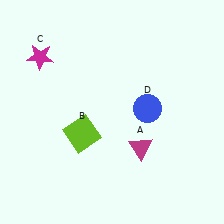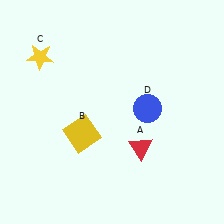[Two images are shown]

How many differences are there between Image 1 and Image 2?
There are 3 differences between the two images.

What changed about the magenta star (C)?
In Image 1, C is magenta. In Image 2, it changed to yellow.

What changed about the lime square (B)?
In Image 1, B is lime. In Image 2, it changed to yellow.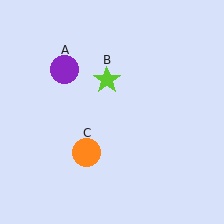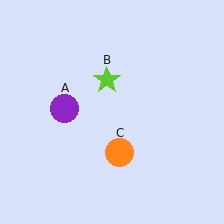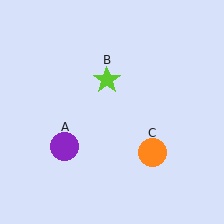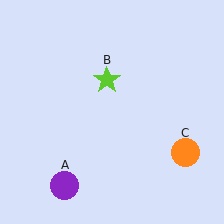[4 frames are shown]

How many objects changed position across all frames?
2 objects changed position: purple circle (object A), orange circle (object C).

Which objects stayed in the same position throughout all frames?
Lime star (object B) remained stationary.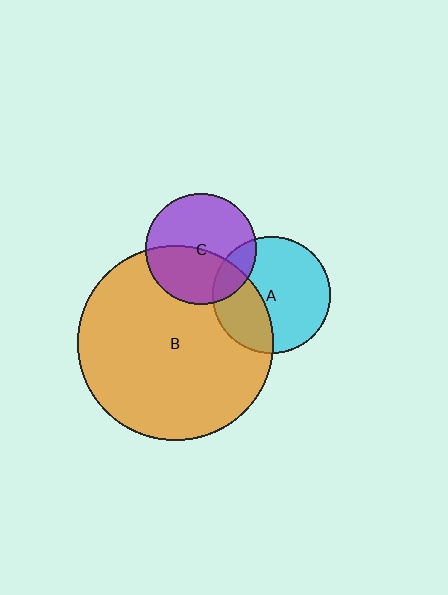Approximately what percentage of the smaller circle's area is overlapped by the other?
Approximately 35%.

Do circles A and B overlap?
Yes.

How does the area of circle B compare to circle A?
Approximately 2.8 times.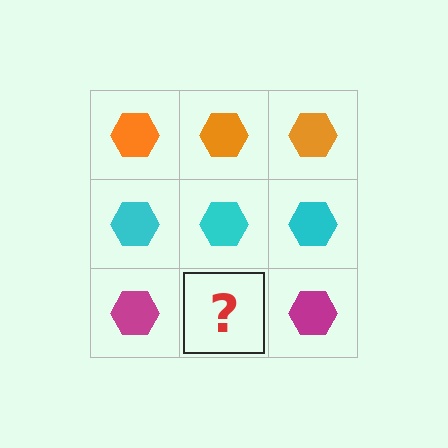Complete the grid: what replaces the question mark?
The question mark should be replaced with a magenta hexagon.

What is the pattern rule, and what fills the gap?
The rule is that each row has a consistent color. The gap should be filled with a magenta hexagon.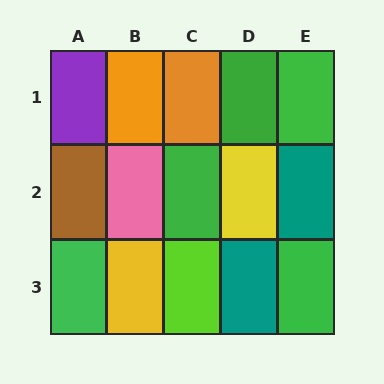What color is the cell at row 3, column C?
Lime.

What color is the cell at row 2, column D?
Yellow.